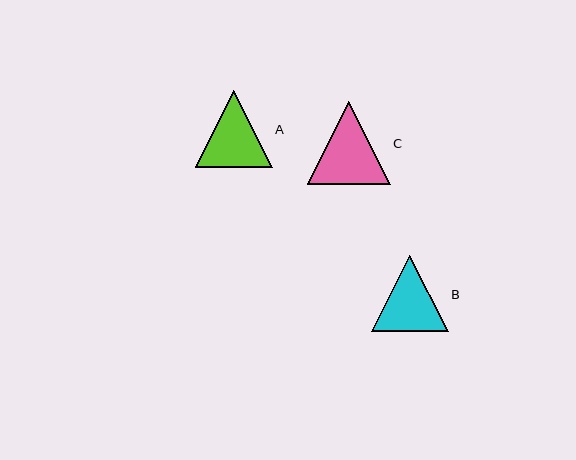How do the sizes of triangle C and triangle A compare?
Triangle C and triangle A are approximately the same size.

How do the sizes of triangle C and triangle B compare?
Triangle C and triangle B are approximately the same size.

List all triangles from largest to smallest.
From largest to smallest: C, A, B.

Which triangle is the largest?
Triangle C is the largest with a size of approximately 83 pixels.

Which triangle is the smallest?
Triangle B is the smallest with a size of approximately 77 pixels.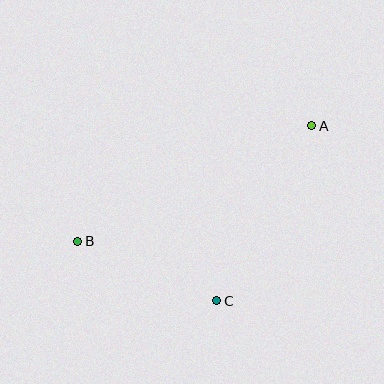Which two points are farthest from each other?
Points A and B are farthest from each other.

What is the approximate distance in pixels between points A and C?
The distance between A and C is approximately 199 pixels.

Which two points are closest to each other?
Points B and C are closest to each other.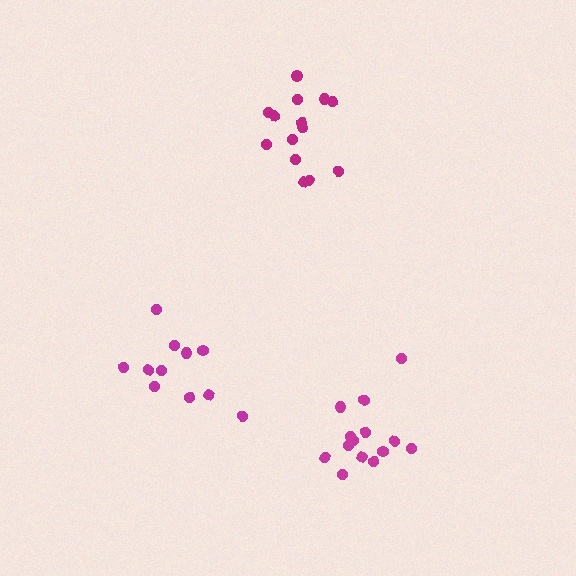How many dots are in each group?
Group 1: 14 dots, Group 2: 11 dots, Group 3: 14 dots (39 total).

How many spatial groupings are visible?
There are 3 spatial groupings.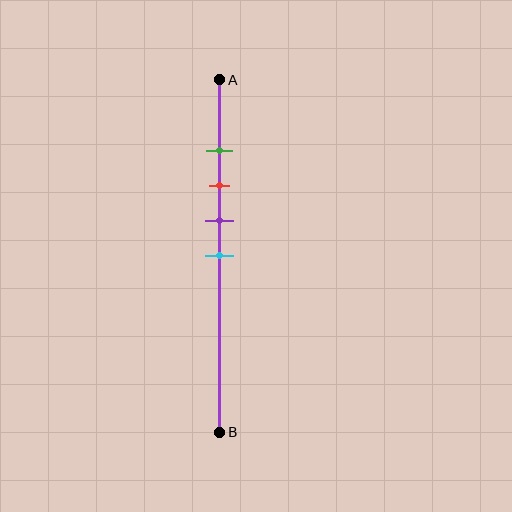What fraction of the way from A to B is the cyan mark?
The cyan mark is approximately 50% (0.5) of the way from A to B.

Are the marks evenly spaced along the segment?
Yes, the marks are approximately evenly spaced.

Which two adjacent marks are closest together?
The green and red marks are the closest adjacent pair.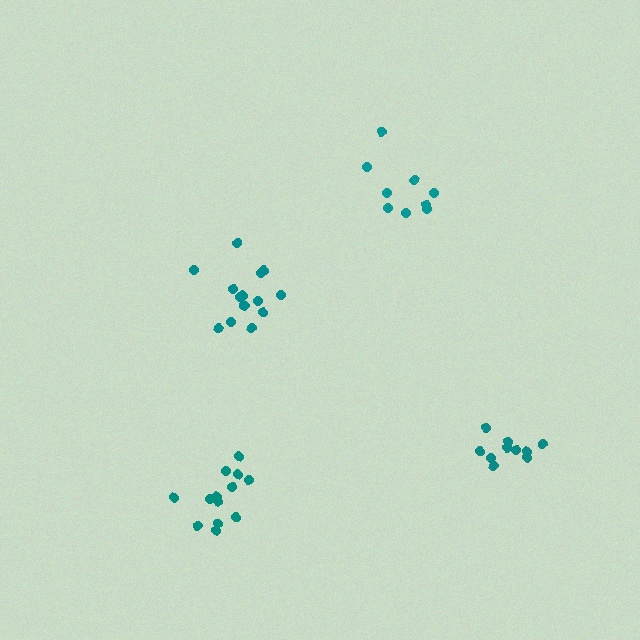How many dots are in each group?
Group 1: 10 dots, Group 2: 9 dots, Group 3: 13 dots, Group 4: 14 dots (46 total).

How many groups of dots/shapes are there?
There are 4 groups.